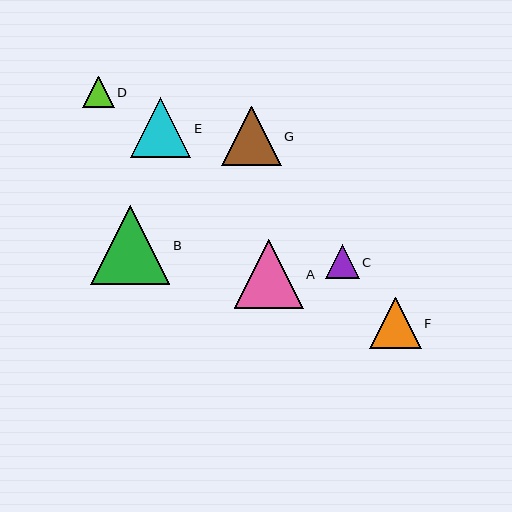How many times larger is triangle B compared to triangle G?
Triangle B is approximately 1.3 times the size of triangle G.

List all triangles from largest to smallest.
From largest to smallest: B, A, E, G, F, C, D.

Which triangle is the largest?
Triangle B is the largest with a size of approximately 79 pixels.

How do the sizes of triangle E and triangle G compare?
Triangle E and triangle G are approximately the same size.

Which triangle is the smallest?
Triangle D is the smallest with a size of approximately 32 pixels.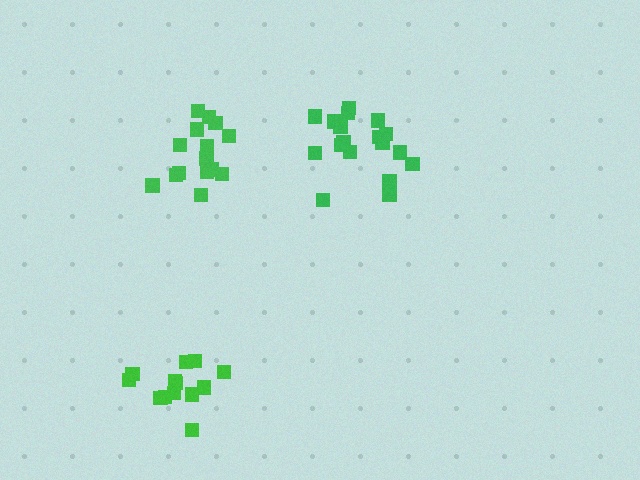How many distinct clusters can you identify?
There are 3 distinct clusters.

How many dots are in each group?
Group 1: 15 dots, Group 2: 18 dots, Group 3: 13 dots (46 total).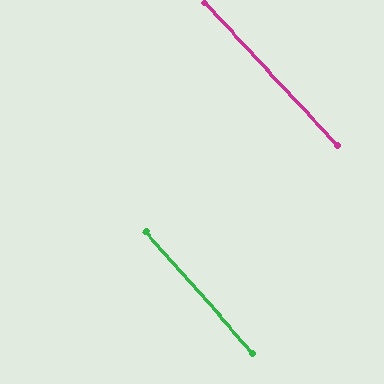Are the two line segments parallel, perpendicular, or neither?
Parallel — their directions differ by only 1.5°.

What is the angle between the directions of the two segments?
Approximately 2 degrees.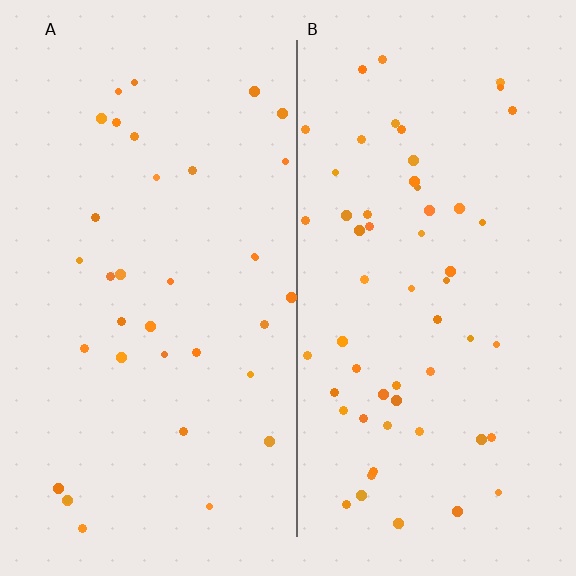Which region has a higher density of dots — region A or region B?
B (the right).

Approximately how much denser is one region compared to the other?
Approximately 1.6× — region B over region A.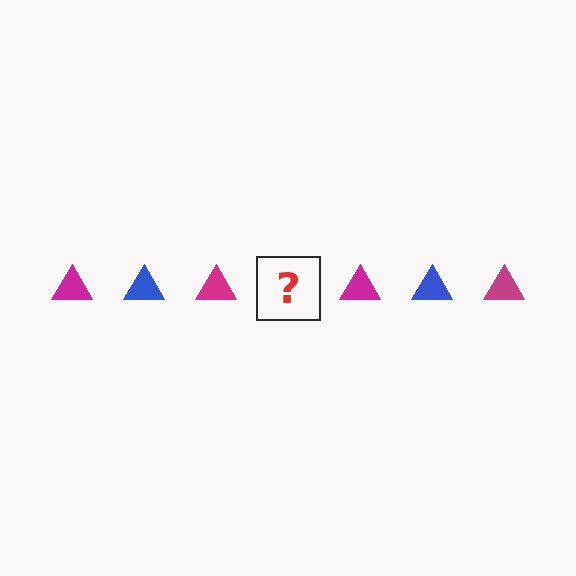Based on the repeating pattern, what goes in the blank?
The blank should be a blue triangle.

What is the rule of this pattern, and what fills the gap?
The rule is that the pattern cycles through magenta, blue triangles. The gap should be filled with a blue triangle.